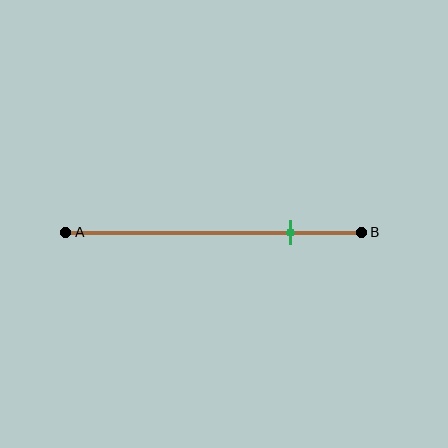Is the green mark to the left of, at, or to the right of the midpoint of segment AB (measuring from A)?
The green mark is to the right of the midpoint of segment AB.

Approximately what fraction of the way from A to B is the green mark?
The green mark is approximately 75% of the way from A to B.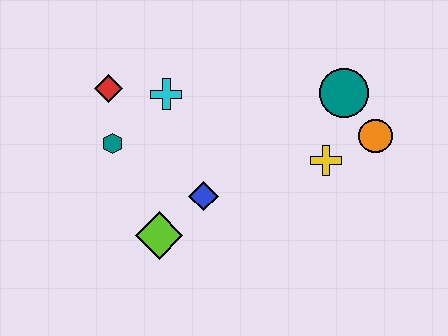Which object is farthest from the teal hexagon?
The orange circle is farthest from the teal hexagon.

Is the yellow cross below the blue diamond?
No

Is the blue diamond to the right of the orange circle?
No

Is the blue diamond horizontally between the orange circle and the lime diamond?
Yes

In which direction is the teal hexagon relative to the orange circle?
The teal hexagon is to the left of the orange circle.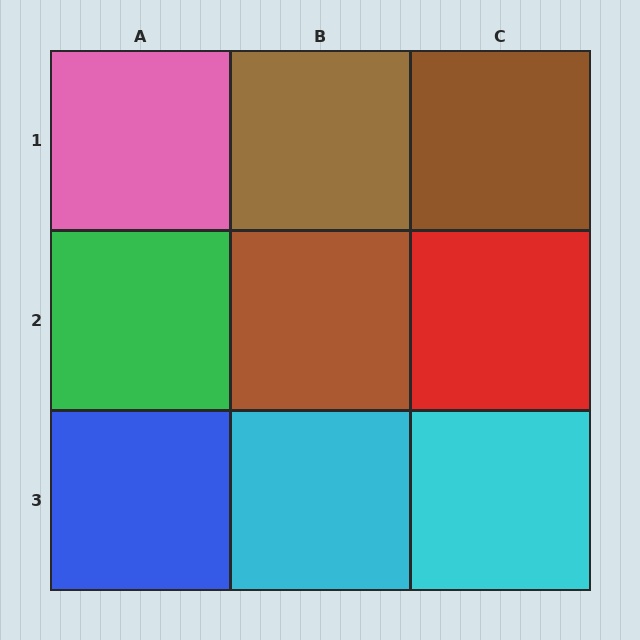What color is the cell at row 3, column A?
Blue.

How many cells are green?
1 cell is green.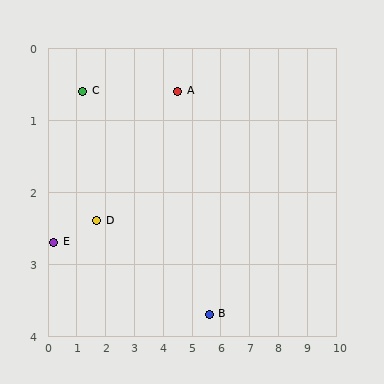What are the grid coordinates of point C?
Point C is at approximately (1.2, 0.6).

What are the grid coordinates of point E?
Point E is at approximately (0.2, 2.7).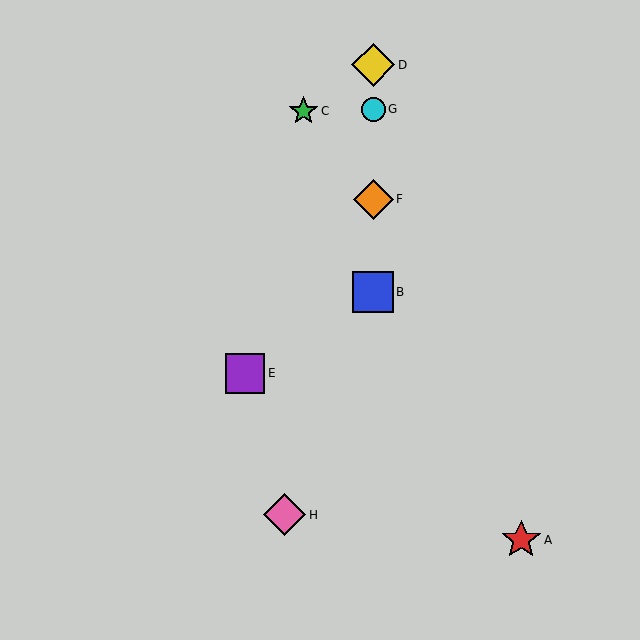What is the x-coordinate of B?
Object B is at x≈373.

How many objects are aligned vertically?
4 objects (B, D, F, G) are aligned vertically.